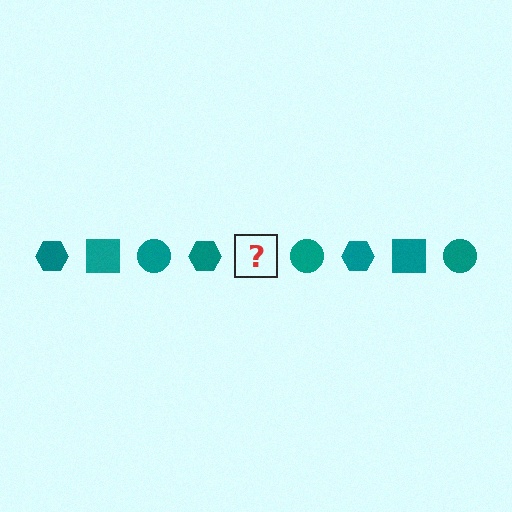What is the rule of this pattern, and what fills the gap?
The rule is that the pattern cycles through hexagon, square, circle shapes in teal. The gap should be filled with a teal square.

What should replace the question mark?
The question mark should be replaced with a teal square.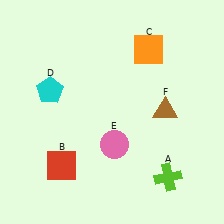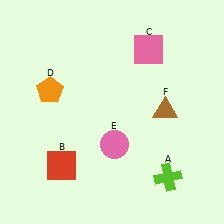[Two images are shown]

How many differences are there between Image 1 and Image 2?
There are 2 differences between the two images.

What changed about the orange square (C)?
In Image 1, C is orange. In Image 2, it changed to pink.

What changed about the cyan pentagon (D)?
In Image 1, D is cyan. In Image 2, it changed to orange.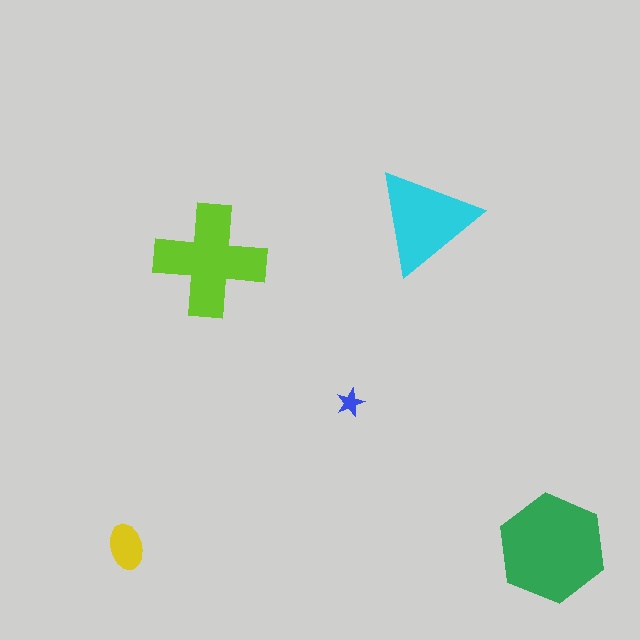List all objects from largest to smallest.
The green hexagon, the lime cross, the cyan triangle, the yellow ellipse, the blue star.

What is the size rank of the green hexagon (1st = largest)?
1st.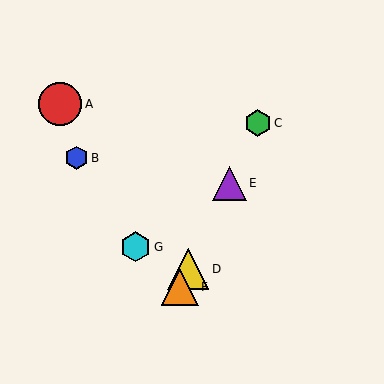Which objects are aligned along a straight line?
Objects C, D, E, F are aligned along a straight line.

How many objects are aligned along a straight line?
4 objects (C, D, E, F) are aligned along a straight line.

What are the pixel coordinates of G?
Object G is at (136, 247).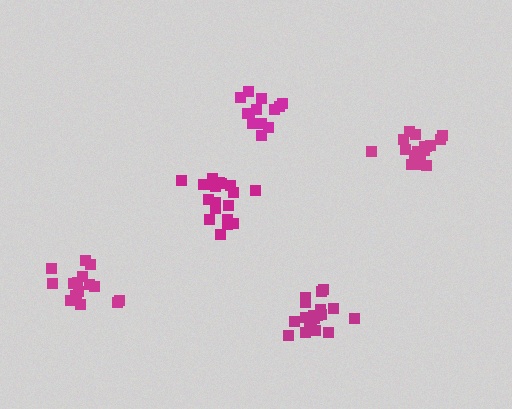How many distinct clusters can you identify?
There are 5 distinct clusters.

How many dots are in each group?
Group 1: 16 dots, Group 2: 18 dots, Group 3: 19 dots, Group 4: 13 dots, Group 5: 17 dots (83 total).